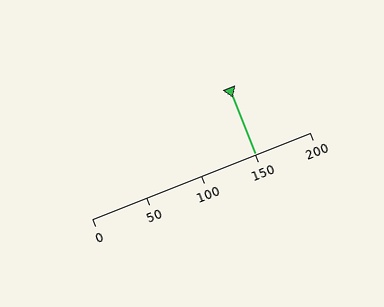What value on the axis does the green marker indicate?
The marker indicates approximately 150.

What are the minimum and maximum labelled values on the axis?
The axis runs from 0 to 200.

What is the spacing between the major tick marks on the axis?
The major ticks are spaced 50 apart.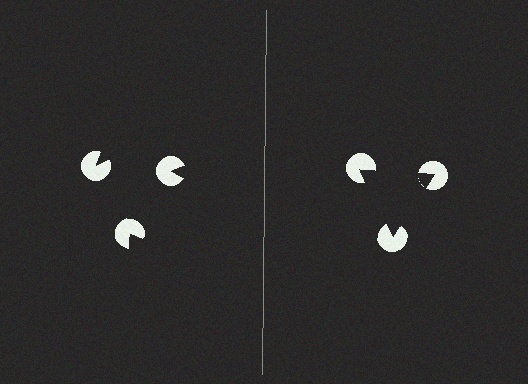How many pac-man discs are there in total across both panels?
6 — 3 on each side.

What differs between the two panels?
The pac-man discs are positioned identically on both sides; only the wedge orientations differ. On the right they align to a triangle; on the left they are misaligned.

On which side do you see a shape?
An illusory triangle appears on the right side. On the left side the wedge cuts are rotated, so no coherent shape forms.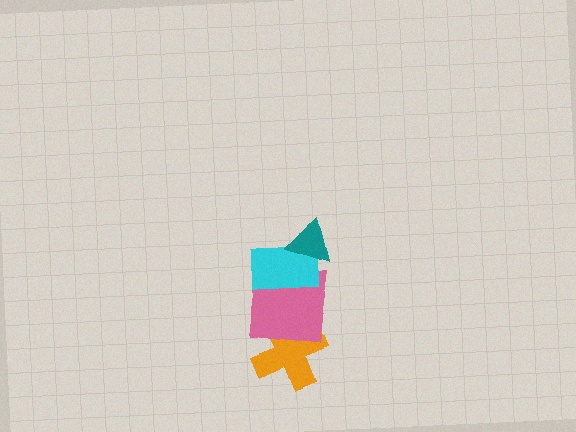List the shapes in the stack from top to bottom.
From top to bottom: the teal triangle, the cyan rectangle, the pink square, the orange cross.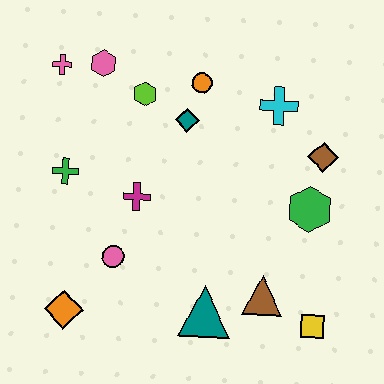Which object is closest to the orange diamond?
The pink circle is closest to the orange diamond.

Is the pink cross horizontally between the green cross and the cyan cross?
No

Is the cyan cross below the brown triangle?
No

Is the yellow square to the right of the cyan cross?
Yes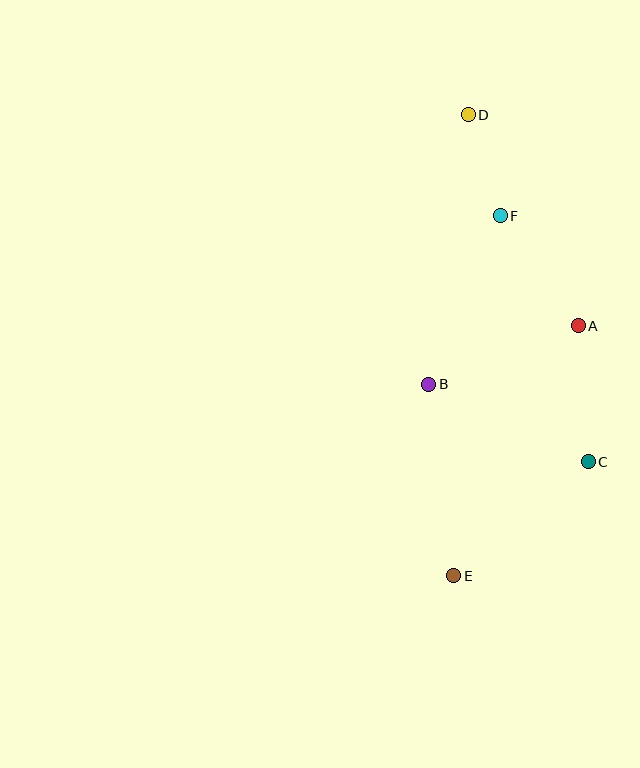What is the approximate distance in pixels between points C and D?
The distance between C and D is approximately 367 pixels.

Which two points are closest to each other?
Points D and F are closest to each other.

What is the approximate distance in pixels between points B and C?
The distance between B and C is approximately 178 pixels.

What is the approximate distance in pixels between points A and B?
The distance between A and B is approximately 161 pixels.